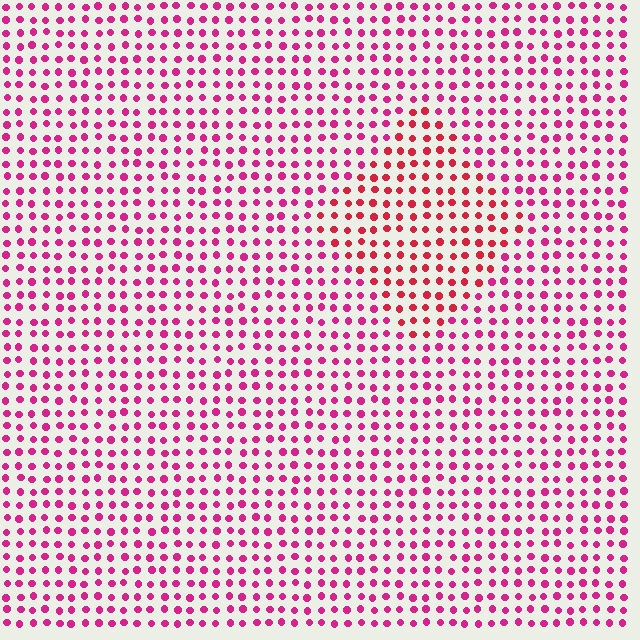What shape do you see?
I see a diamond.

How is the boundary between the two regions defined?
The boundary is defined purely by a slight shift in hue (about 26 degrees). Spacing, size, and orientation are identical on both sides.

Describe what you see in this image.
The image is filled with small magenta elements in a uniform arrangement. A diamond-shaped region is visible where the elements are tinted to a slightly different hue, forming a subtle color boundary.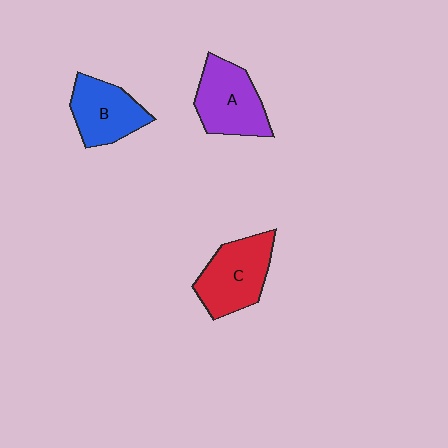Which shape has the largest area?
Shape C (red).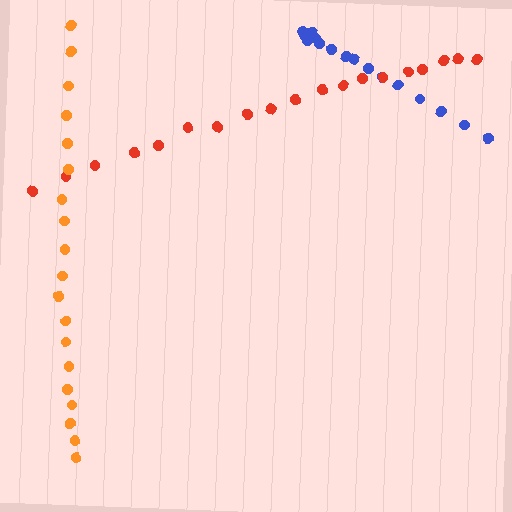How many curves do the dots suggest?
There are 3 distinct paths.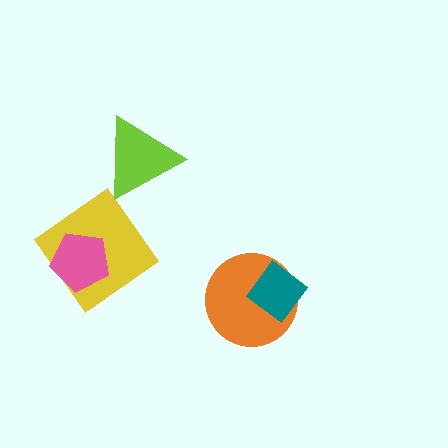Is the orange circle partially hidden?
Yes, it is partially covered by another shape.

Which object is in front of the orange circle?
The teal diamond is in front of the orange circle.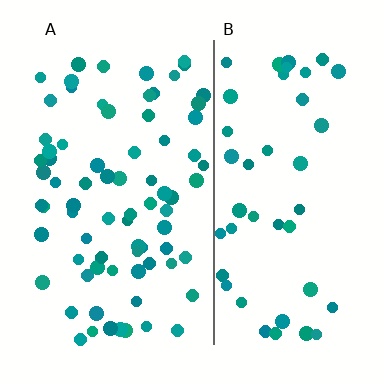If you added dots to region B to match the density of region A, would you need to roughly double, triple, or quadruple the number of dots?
Approximately double.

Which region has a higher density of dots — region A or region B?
A (the left).